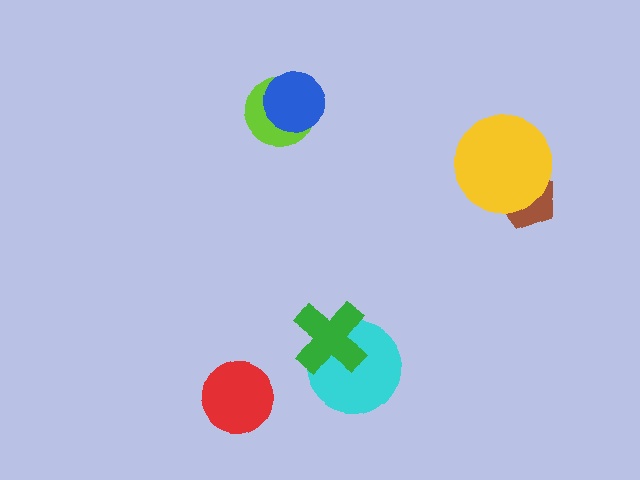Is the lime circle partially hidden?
Yes, it is partially covered by another shape.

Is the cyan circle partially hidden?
Yes, it is partially covered by another shape.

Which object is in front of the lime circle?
The blue circle is in front of the lime circle.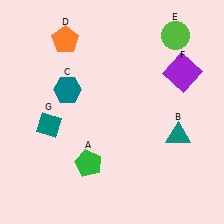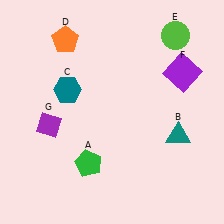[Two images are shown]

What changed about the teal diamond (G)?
In Image 1, G is teal. In Image 2, it changed to purple.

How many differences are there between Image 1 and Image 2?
There is 1 difference between the two images.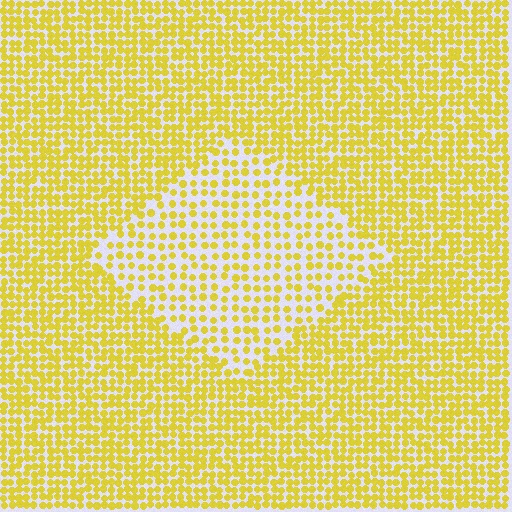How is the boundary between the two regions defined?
The boundary is defined by a change in element density (approximately 1.8x ratio). All elements are the same color, size, and shape.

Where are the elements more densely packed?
The elements are more densely packed outside the diamond boundary.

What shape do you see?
I see a diamond.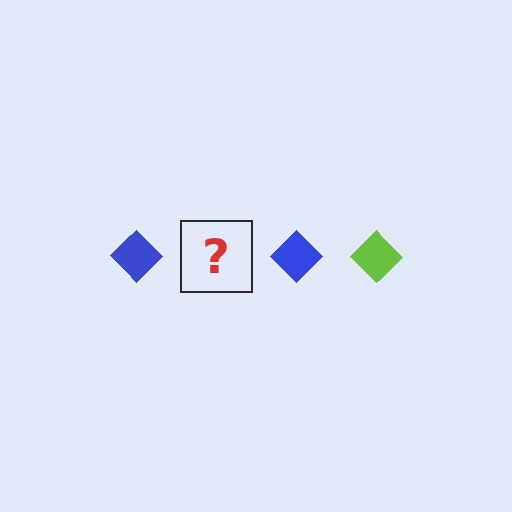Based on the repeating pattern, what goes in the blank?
The blank should be a lime diamond.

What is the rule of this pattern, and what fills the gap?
The rule is that the pattern cycles through blue, lime diamonds. The gap should be filled with a lime diamond.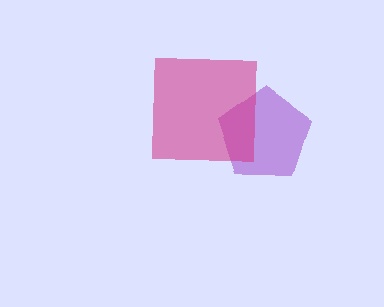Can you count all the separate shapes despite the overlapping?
Yes, there are 2 separate shapes.